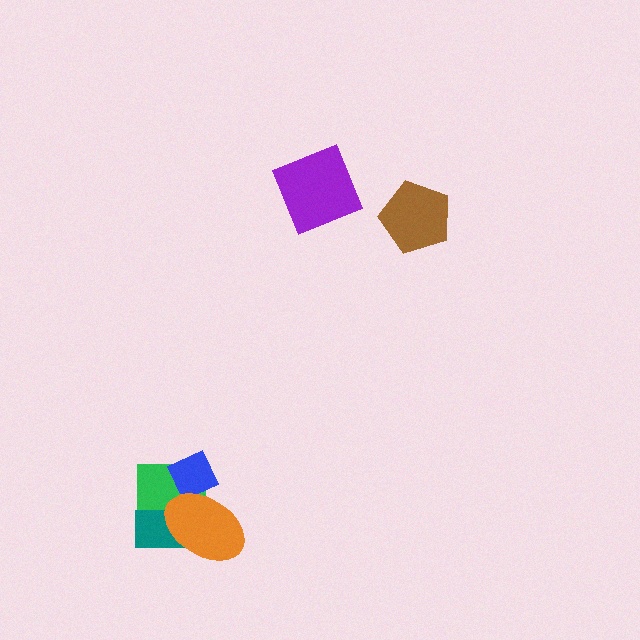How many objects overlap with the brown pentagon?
0 objects overlap with the brown pentagon.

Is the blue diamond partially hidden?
Yes, it is partially covered by another shape.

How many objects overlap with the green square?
3 objects overlap with the green square.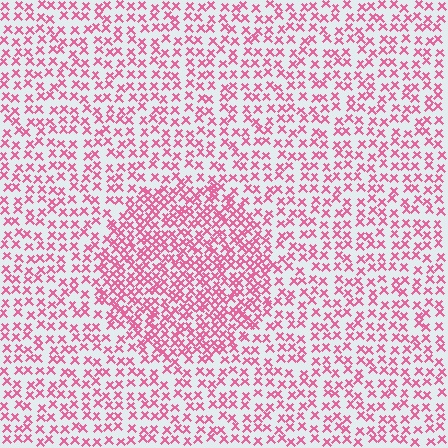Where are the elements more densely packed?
The elements are more densely packed inside the circle boundary.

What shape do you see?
I see a circle.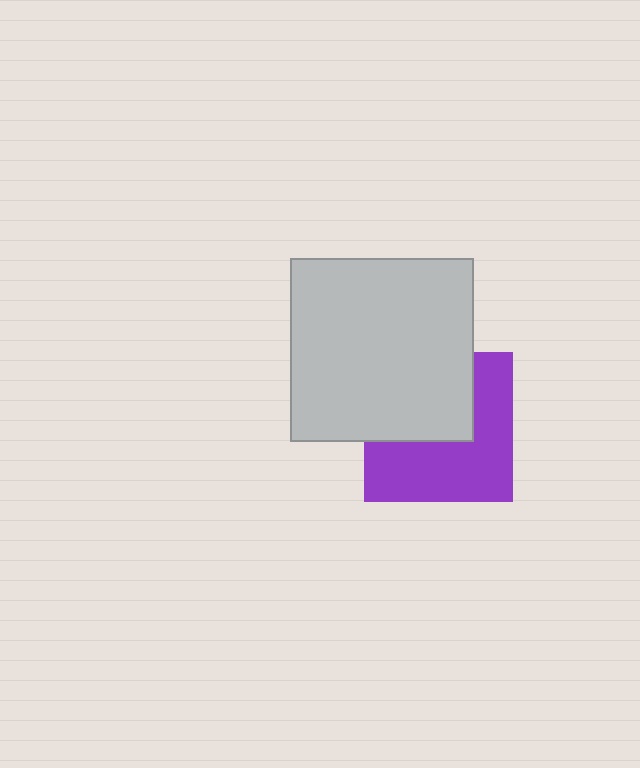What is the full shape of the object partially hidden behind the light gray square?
The partially hidden object is a purple square.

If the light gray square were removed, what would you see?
You would see the complete purple square.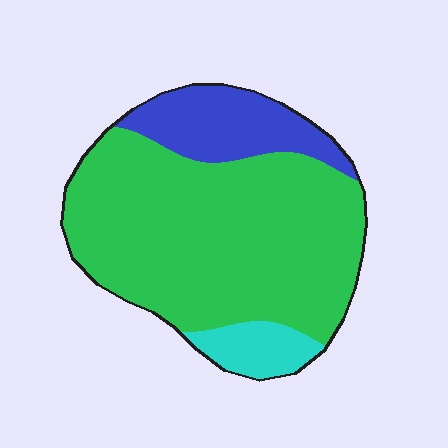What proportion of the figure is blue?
Blue covers around 20% of the figure.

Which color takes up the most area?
Green, at roughly 75%.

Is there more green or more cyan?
Green.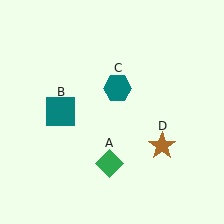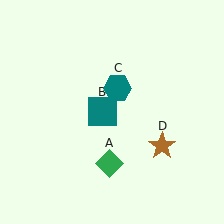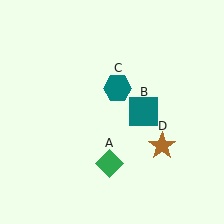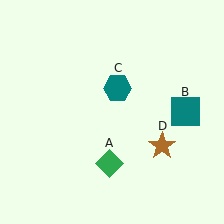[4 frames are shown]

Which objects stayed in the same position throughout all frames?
Green diamond (object A) and teal hexagon (object C) and brown star (object D) remained stationary.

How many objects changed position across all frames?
1 object changed position: teal square (object B).